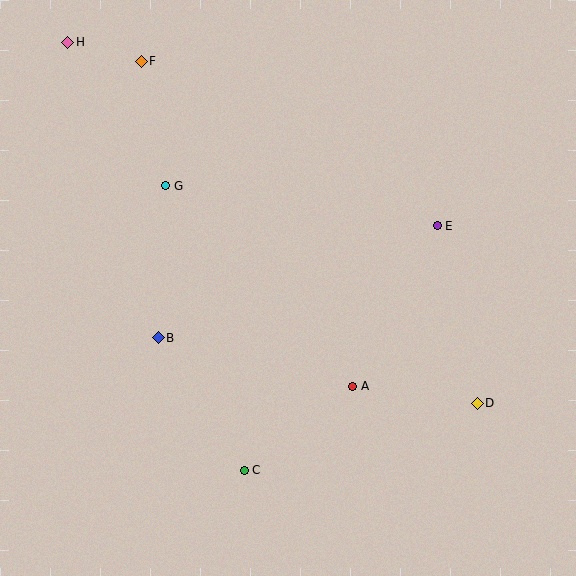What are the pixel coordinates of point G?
Point G is at (166, 186).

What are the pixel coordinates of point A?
Point A is at (353, 386).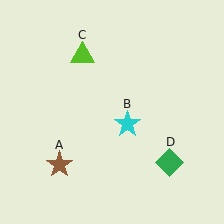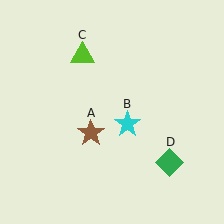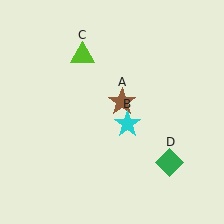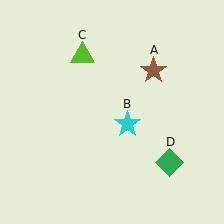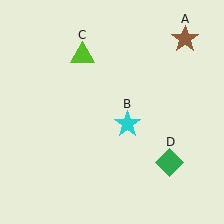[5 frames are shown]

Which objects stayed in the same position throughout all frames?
Cyan star (object B) and lime triangle (object C) and green diamond (object D) remained stationary.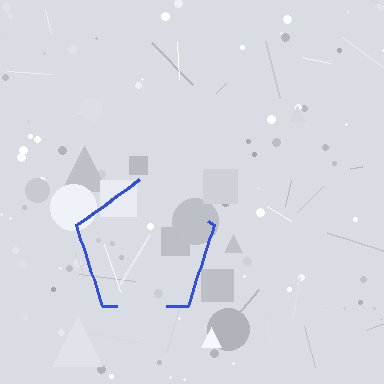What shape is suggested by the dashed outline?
The dashed outline suggests a pentagon.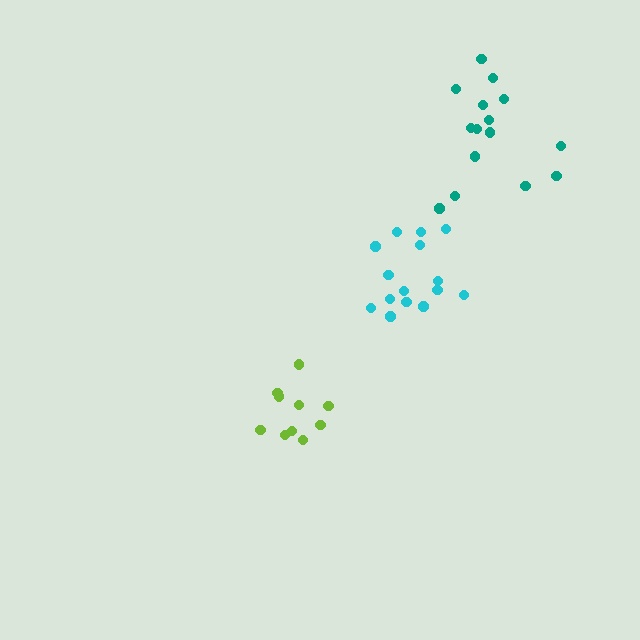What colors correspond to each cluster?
The clusters are colored: lime, cyan, teal.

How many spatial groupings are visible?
There are 3 spatial groupings.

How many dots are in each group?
Group 1: 10 dots, Group 2: 15 dots, Group 3: 15 dots (40 total).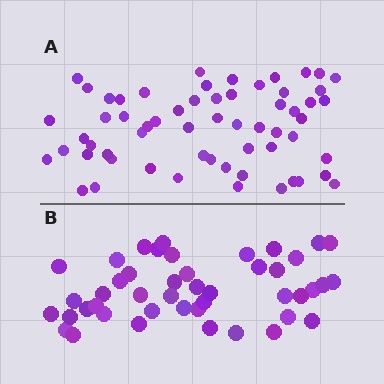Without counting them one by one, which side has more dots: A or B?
Region A (the top region) has more dots.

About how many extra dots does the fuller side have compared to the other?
Region A has approximately 15 more dots than region B.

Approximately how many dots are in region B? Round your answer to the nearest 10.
About 40 dots. (The exact count is 45, which rounds to 40.)